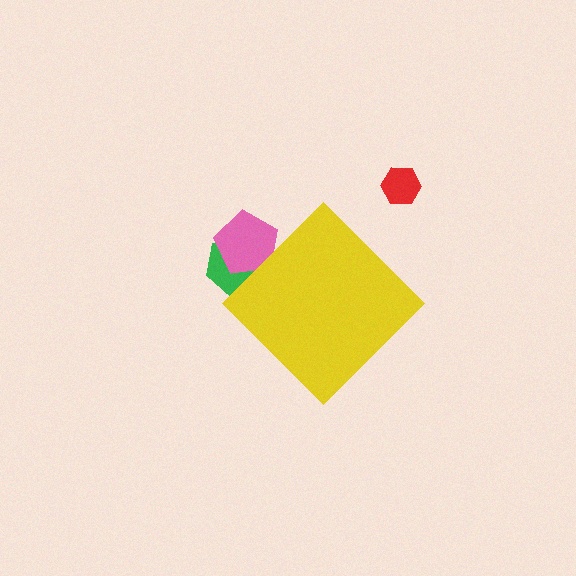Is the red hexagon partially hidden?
No, the red hexagon is fully visible.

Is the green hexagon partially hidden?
Yes, the green hexagon is partially hidden behind the yellow diamond.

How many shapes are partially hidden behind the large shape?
2 shapes are partially hidden.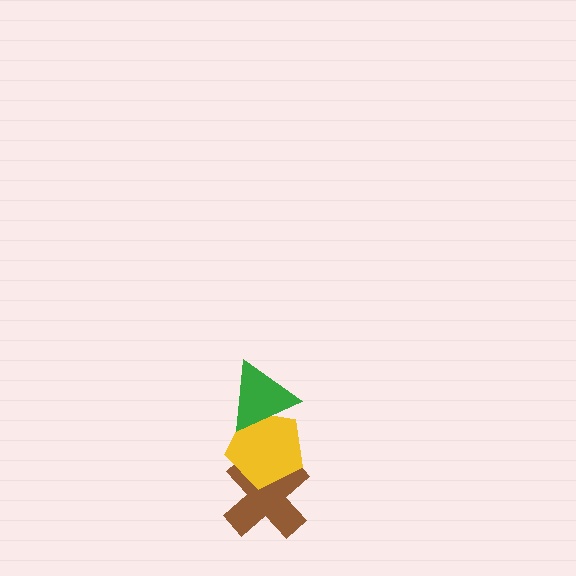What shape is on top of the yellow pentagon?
The green triangle is on top of the yellow pentagon.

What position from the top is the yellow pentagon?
The yellow pentagon is 2nd from the top.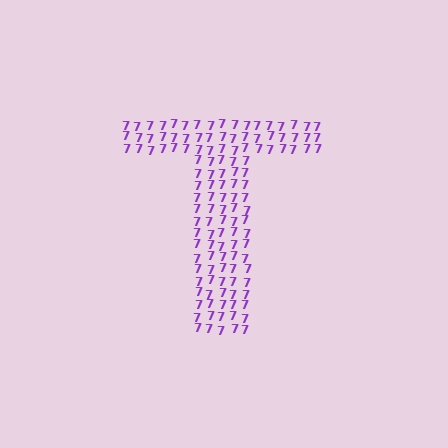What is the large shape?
The large shape is the letter T.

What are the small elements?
The small elements are digit 7's.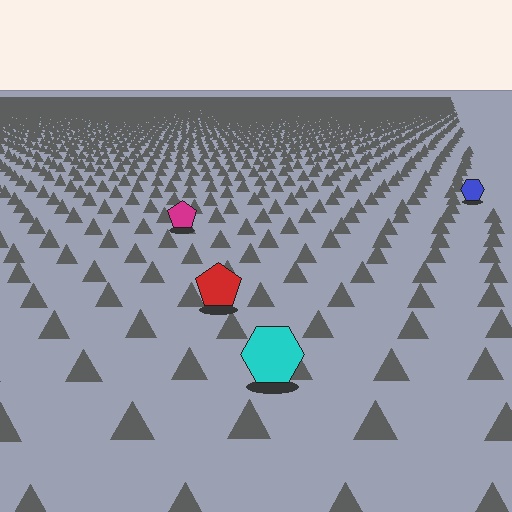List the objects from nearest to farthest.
From nearest to farthest: the cyan hexagon, the red pentagon, the magenta pentagon, the blue hexagon.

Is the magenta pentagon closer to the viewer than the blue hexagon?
Yes. The magenta pentagon is closer — you can tell from the texture gradient: the ground texture is coarser near it.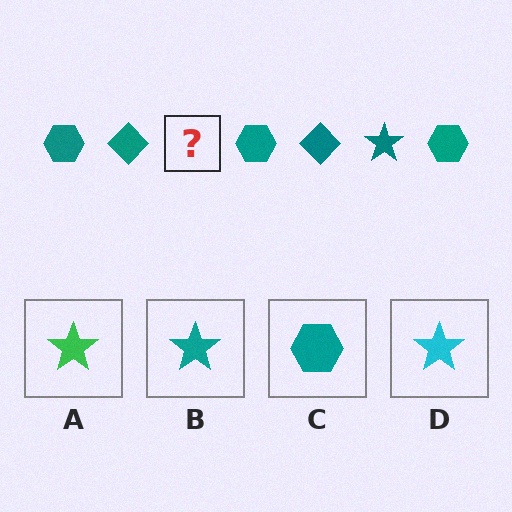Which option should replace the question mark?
Option B.